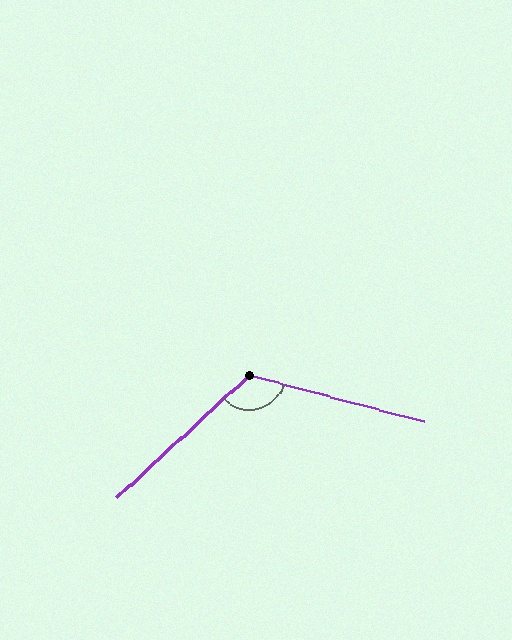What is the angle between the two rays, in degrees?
Approximately 123 degrees.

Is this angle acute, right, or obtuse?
It is obtuse.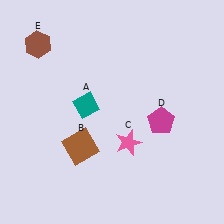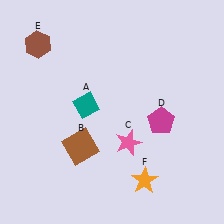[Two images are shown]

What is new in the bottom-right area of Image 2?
An orange star (F) was added in the bottom-right area of Image 2.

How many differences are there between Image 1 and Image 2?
There is 1 difference between the two images.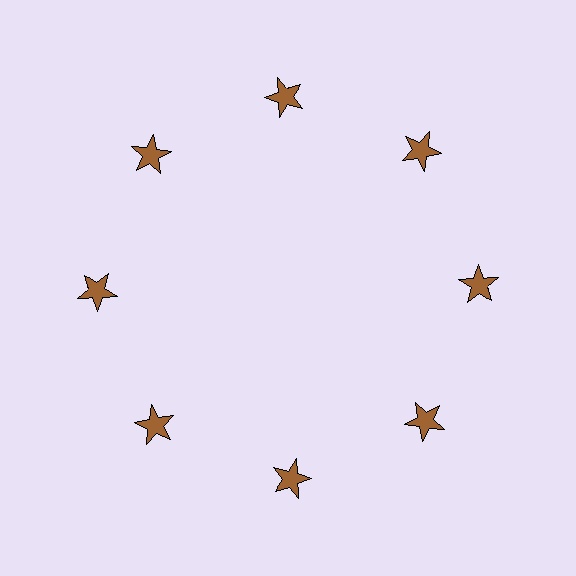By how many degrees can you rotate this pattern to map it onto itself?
The pattern maps onto itself every 45 degrees of rotation.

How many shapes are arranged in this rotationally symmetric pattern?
There are 8 shapes, arranged in 8 groups of 1.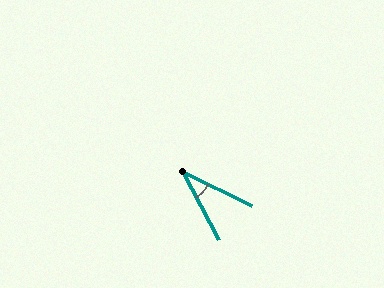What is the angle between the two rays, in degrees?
Approximately 36 degrees.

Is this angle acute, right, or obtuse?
It is acute.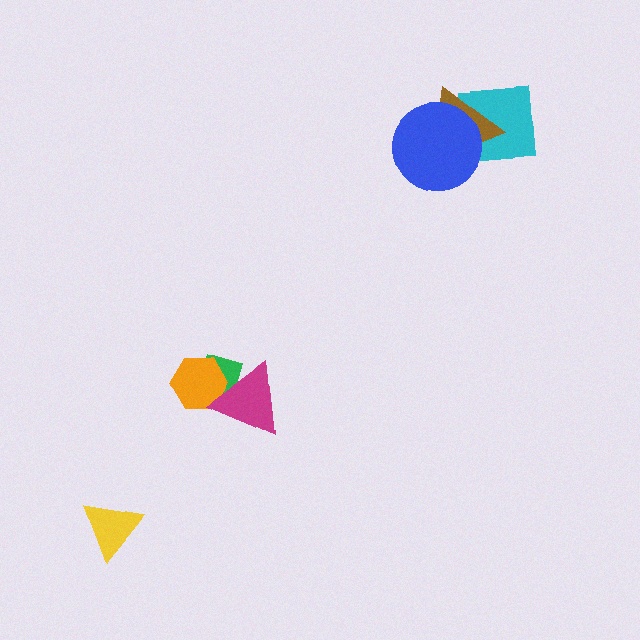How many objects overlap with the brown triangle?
2 objects overlap with the brown triangle.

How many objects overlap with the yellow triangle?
0 objects overlap with the yellow triangle.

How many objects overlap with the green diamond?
2 objects overlap with the green diamond.